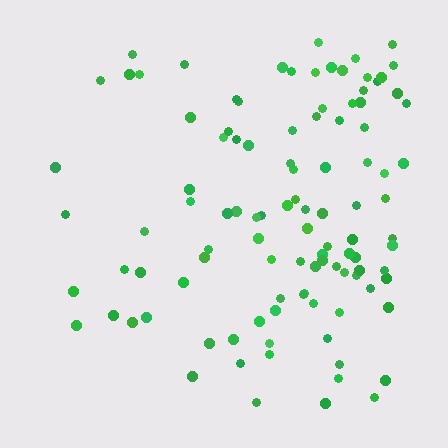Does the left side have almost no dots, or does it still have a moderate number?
Still a moderate number, just noticeably fewer than the right.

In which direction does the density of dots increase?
From left to right, with the right side densest.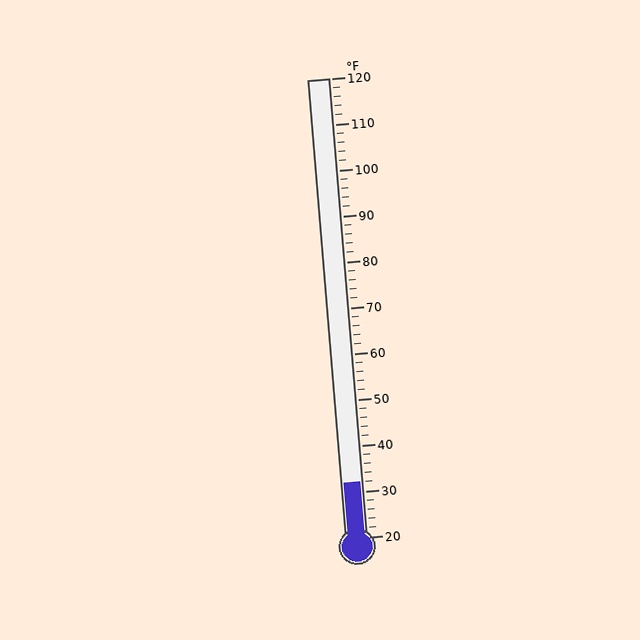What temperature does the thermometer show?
The thermometer shows approximately 32°F.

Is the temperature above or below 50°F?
The temperature is below 50°F.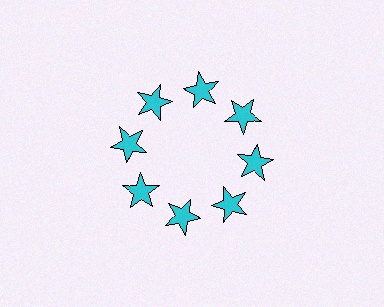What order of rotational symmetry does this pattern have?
This pattern has 8-fold rotational symmetry.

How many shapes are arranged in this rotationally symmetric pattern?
There are 8 shapes, arranged in 8 groups of 1.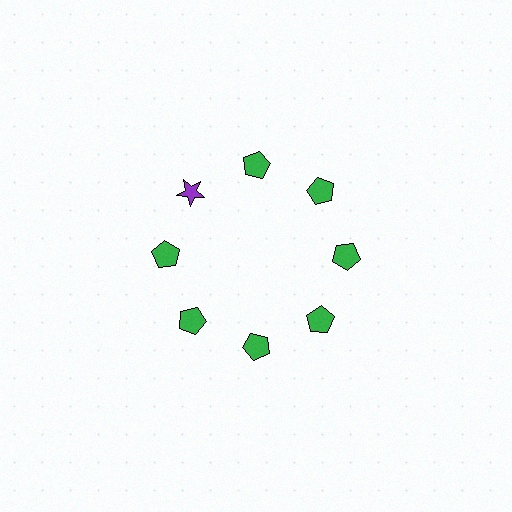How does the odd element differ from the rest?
It differs in both color (purple instead of green) and shape (star instead of pentagon).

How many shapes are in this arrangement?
There are 8 shapes arranged in a ring pattern.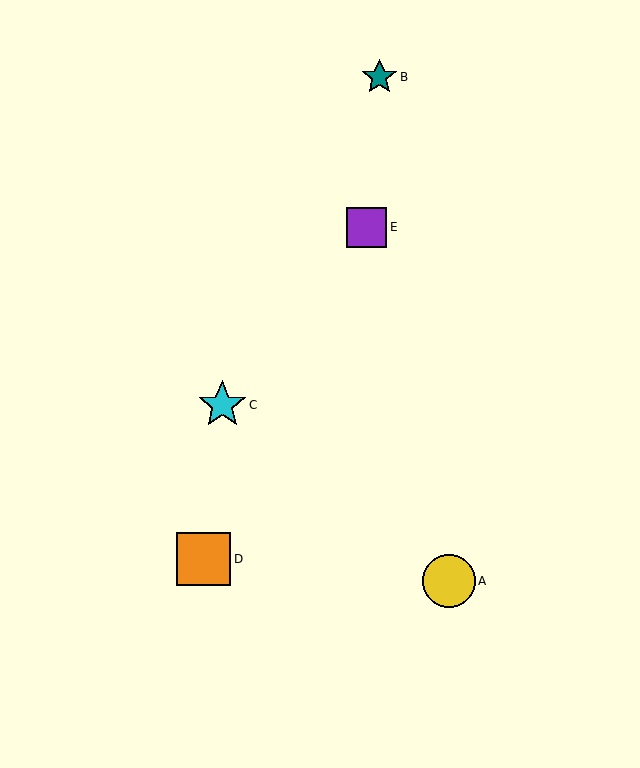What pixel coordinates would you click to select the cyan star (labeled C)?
Click at (222, 405) to select the cyan star C.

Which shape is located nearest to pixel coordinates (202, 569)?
The orange square (labeled D) at (204, 559) is nearest to that location.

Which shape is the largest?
The orange square (labeled D) is the largest.